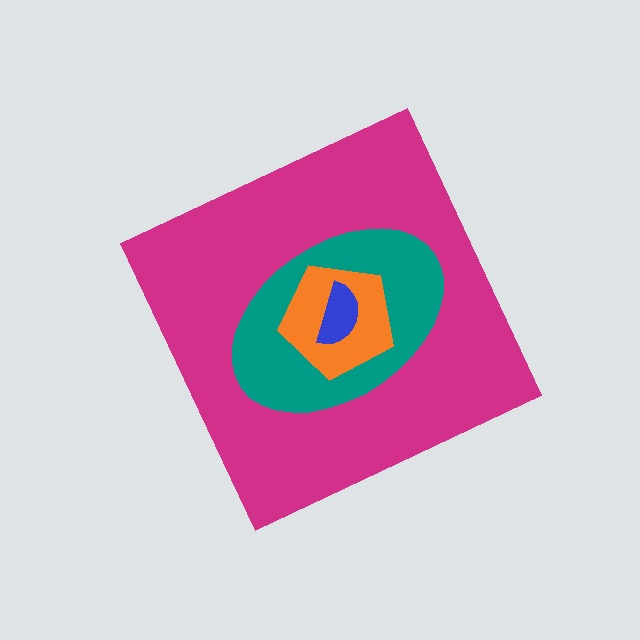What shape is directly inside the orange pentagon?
The blue semicircle.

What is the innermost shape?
The blue semicircle.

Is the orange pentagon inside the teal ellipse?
Yes.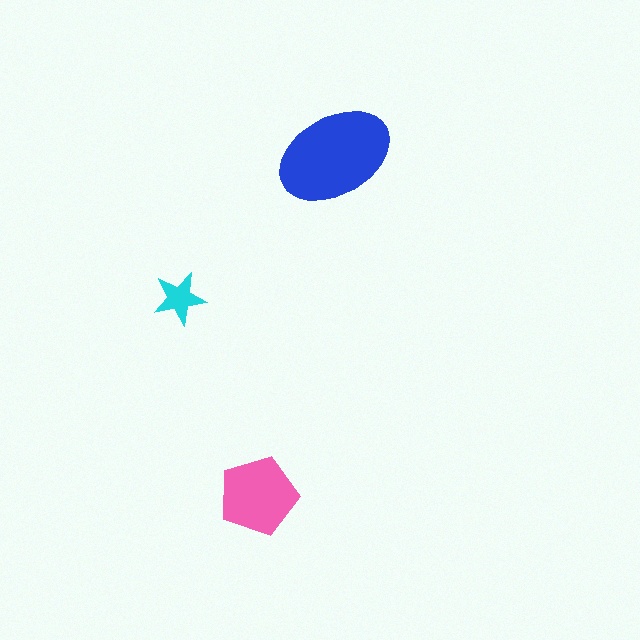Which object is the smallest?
The cyan star.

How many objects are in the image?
There are 3 objects in the image.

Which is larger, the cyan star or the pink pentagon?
The pink pentagon.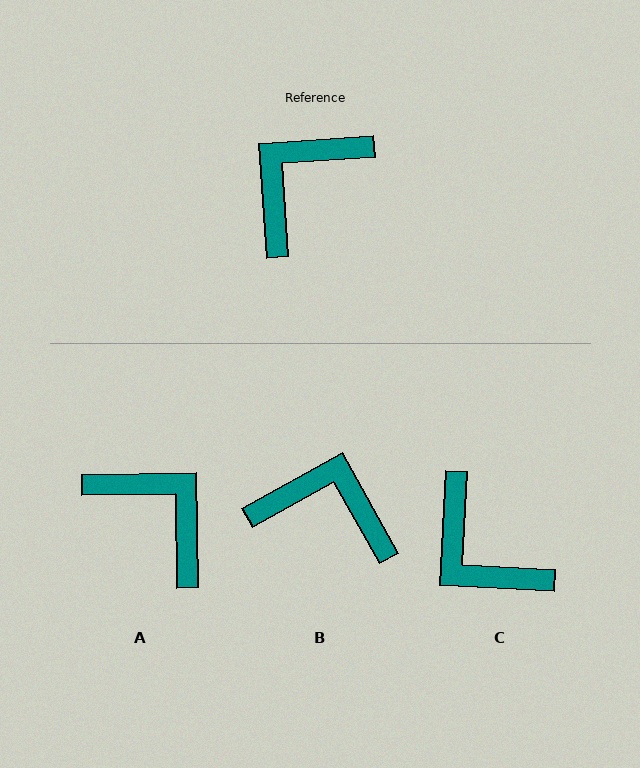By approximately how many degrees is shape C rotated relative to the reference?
Approximately 83 degrees counter-clockwise.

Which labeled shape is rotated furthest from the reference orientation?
A, about 93 degrees away.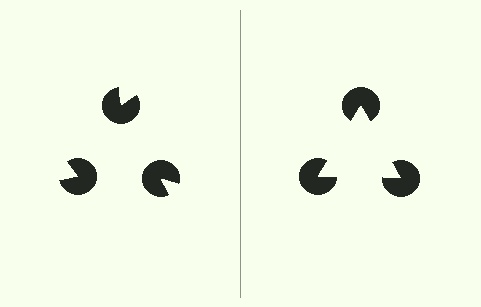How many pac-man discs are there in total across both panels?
6 — 3 on each side.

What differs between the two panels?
The pac-man discs are positioned identically on both sides; only the wedge orientations differ. On the right they align to a triangle; on the left they are misaligned.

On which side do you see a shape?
An illusory triangle appears on the right side. On the left side the wedge cuts are rotated, so no coherent shape forms.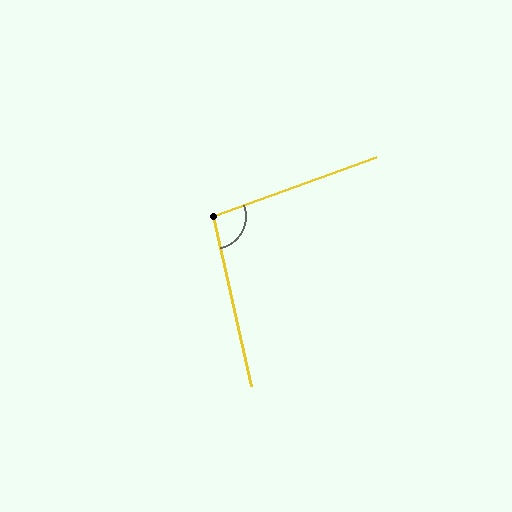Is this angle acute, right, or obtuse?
It is obtuse.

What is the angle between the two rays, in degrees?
Approximately 97 degrees.